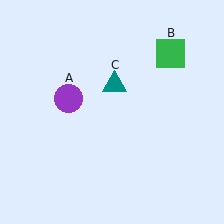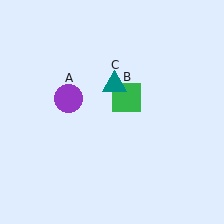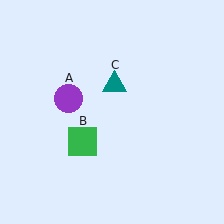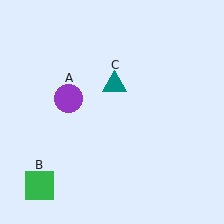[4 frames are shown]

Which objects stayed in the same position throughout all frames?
Purple circle (object A) and teal triangle (object C) remained stationary.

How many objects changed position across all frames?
1 object changed position: green square (object B).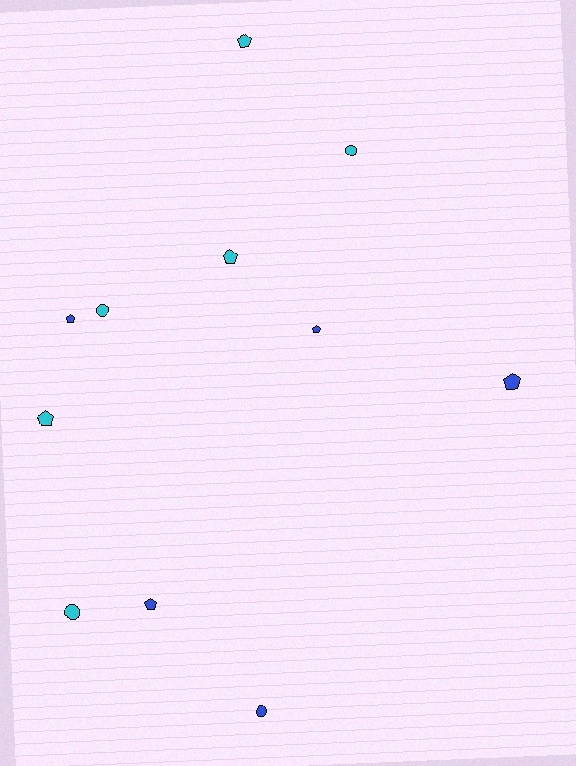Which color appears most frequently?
Cyan, with 6 objects.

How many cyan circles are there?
There are 3 cyan circles.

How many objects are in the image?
There are 11 objects.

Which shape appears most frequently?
Pentagon, with 7 objects.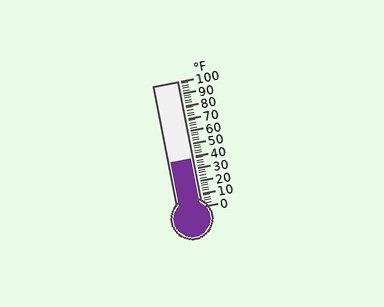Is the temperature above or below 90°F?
The temperature is below 90°F.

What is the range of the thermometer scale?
The thermometer scale ranges from 0°F to 100°F.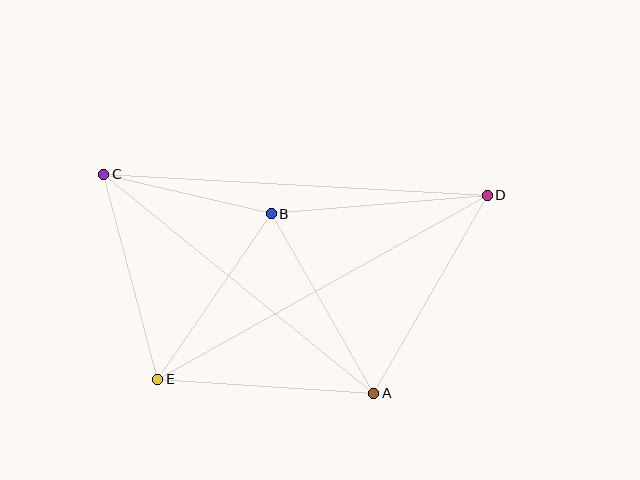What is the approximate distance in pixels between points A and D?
The distance between A and D is approximately 228 pixels.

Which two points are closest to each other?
Points B and C are closest to each other.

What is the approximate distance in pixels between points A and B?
The distance between A and B is approximately 206 pixels.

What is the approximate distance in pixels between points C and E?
The distance between C and E is approximately 212 pixels.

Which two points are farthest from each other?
Points C and D are farthest from each other.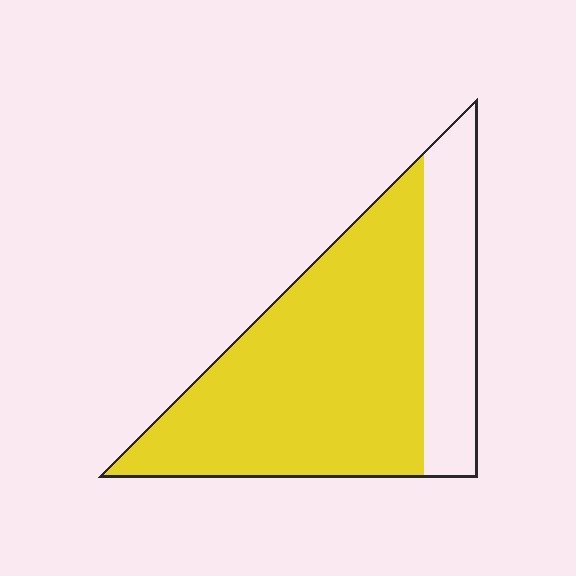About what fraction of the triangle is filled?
About three quarters (3/4).